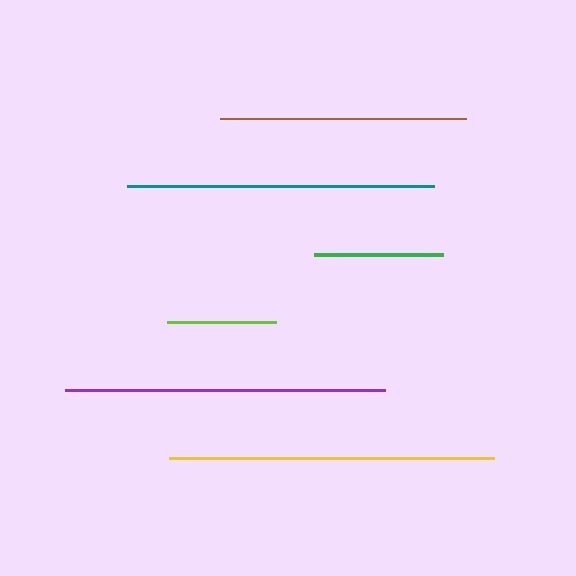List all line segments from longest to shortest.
From longest to shortest: yellow, purple, teal, brown, green, lime.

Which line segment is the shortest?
The lime line is the shortest at approximately 109 pixels.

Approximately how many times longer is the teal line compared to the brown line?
The teal line is approximately 1.2 times the length of the brown line.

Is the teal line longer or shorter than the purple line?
The purple line is longer than the teal line.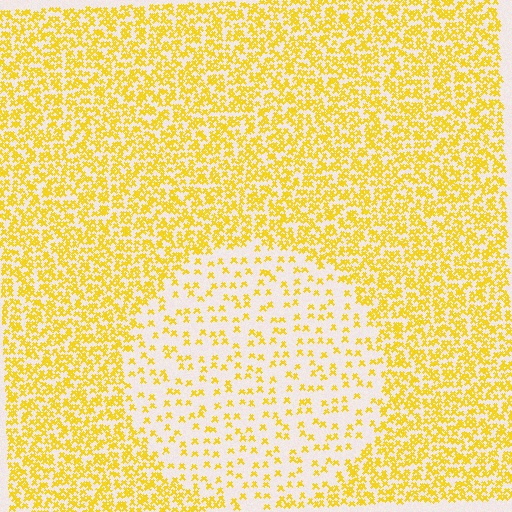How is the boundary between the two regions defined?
The boundary is defined by a change in element density (approximately 2.9x ratio). All elements are the same color, size, and shape.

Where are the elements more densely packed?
The elements are more densely packed outside the circle boundary.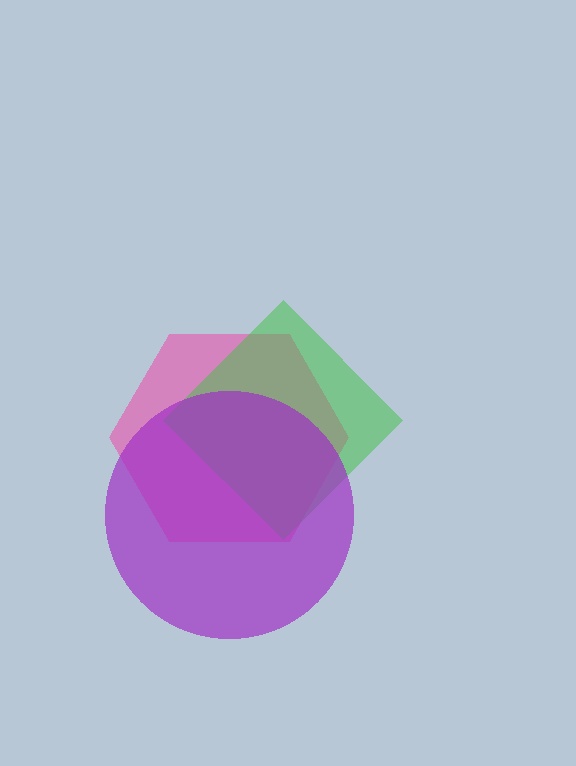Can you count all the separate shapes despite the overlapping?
Yes, there are 3 separate shapes.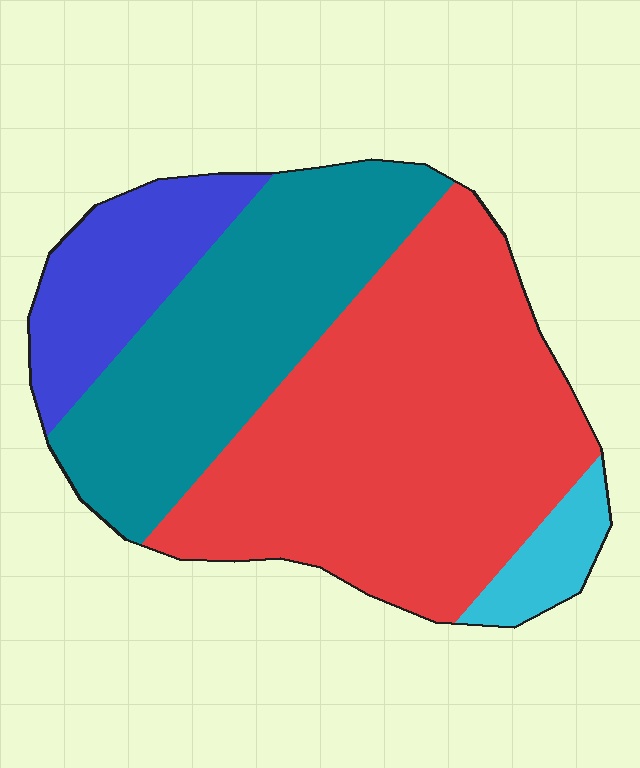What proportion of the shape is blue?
Blue covers about 15% of the shape.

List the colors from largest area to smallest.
From largest to smallest: red, teal, blue, cyan.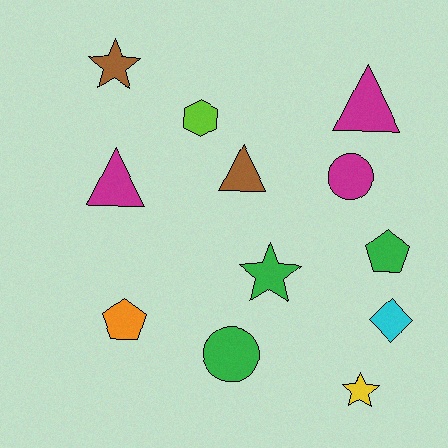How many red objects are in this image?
There are no red objects.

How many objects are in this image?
There are 12 objects.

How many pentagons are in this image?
There are 2 pentagons.